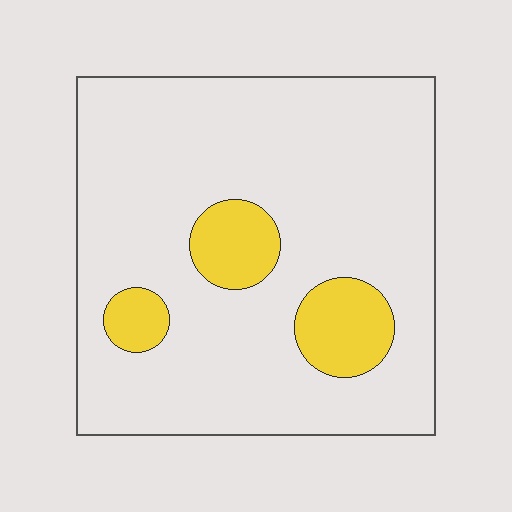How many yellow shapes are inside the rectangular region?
3.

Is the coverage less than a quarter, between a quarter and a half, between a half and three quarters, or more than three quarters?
Less than a quarter.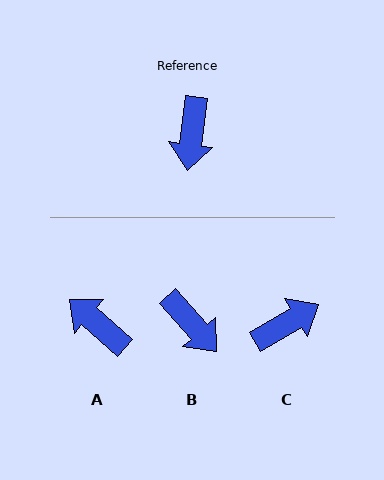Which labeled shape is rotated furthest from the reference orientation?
C, about 128 degrees away.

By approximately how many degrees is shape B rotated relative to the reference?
Approximately 49 degrees counter-clockwise.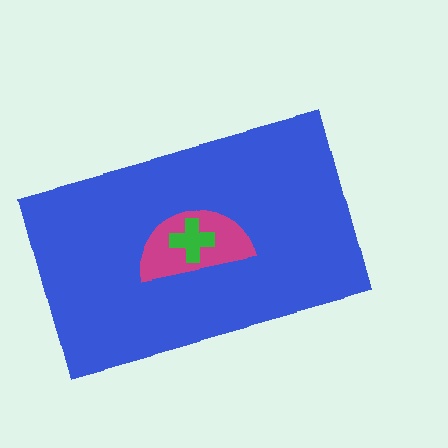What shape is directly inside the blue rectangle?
The magenta semicircle.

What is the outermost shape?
The blue rectangle.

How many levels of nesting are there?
3.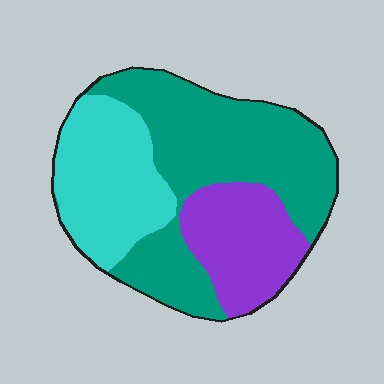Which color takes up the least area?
Purple, at roughly 20%.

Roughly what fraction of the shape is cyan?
Cyan covers about 30% of the shape.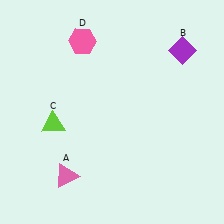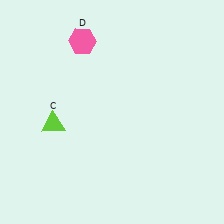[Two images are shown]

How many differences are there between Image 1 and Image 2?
There are 2 differences between the two images.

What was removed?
The pink triangle (A), the purple diamond (B) were removed in Image 2.